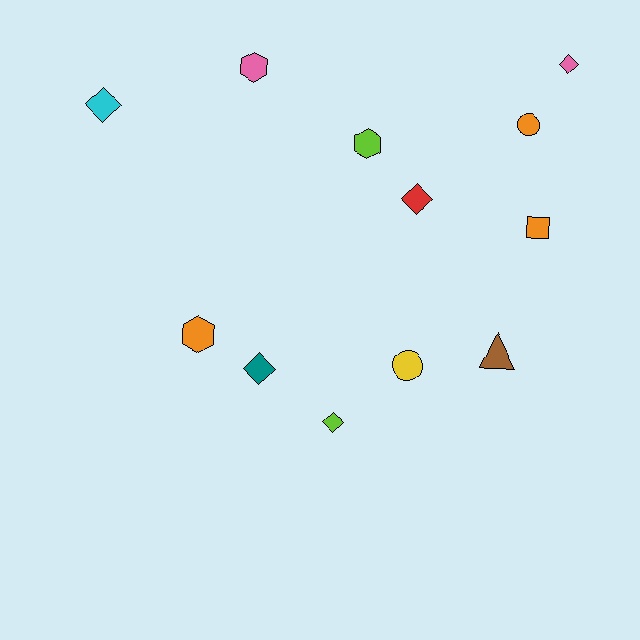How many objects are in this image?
There are 12 objects.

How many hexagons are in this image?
There are 3 hexagons.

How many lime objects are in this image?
There are 2 lime objects.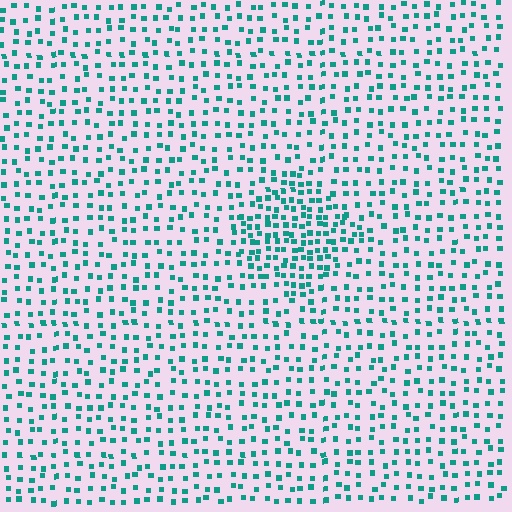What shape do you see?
I see a diamond.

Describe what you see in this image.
The image contains small teal elements arranged at two different densities. A diamond-shaped region is visible where the elements are more densely packed than the surrounding area.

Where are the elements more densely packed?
The elements are more densely packed inside the diamond boundary.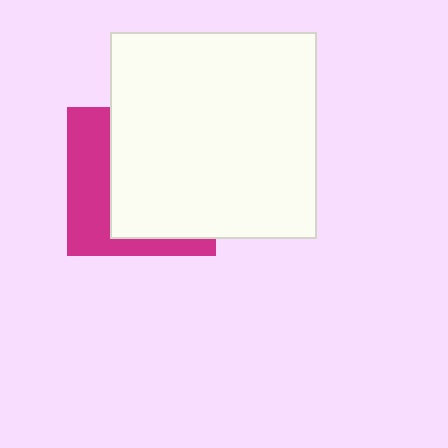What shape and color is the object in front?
The object in front is a white square.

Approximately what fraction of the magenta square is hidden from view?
Roughly 64% of the magenta square is hidden behind the white square.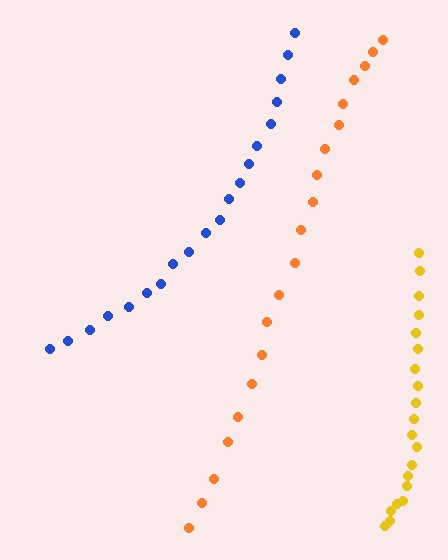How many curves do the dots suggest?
There are 3 distinct paths.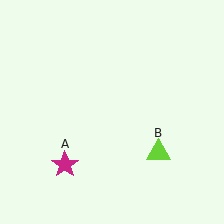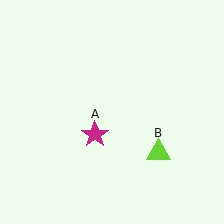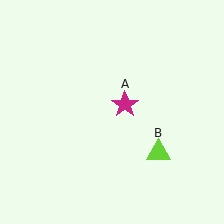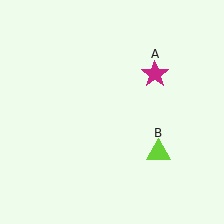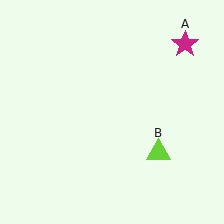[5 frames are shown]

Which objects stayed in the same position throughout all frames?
Lime triangle (object B) remained stationary.